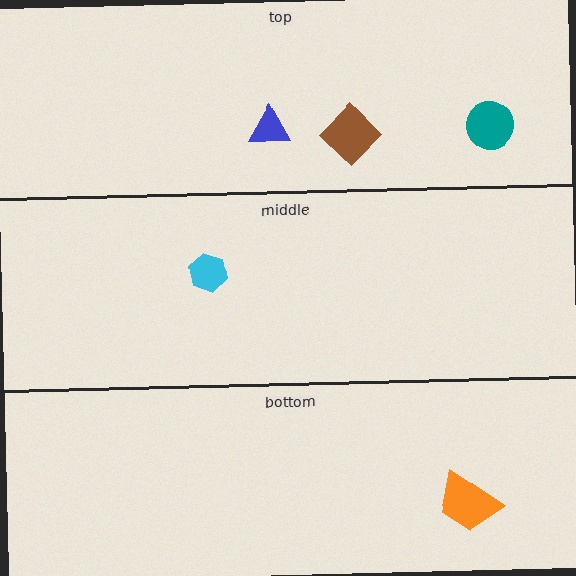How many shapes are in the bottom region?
1.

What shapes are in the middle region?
The cyan hexagon.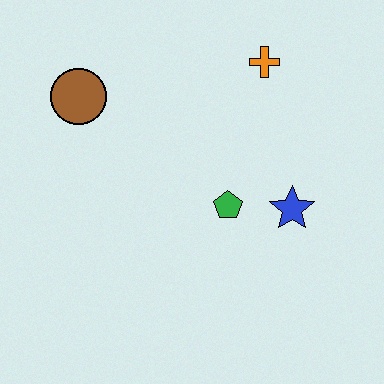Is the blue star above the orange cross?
No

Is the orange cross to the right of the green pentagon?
Yes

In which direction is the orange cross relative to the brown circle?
The orange cross is to the right of the brown circle.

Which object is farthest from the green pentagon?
The brown circle is farthest from the green pentagon.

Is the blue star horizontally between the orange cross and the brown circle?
No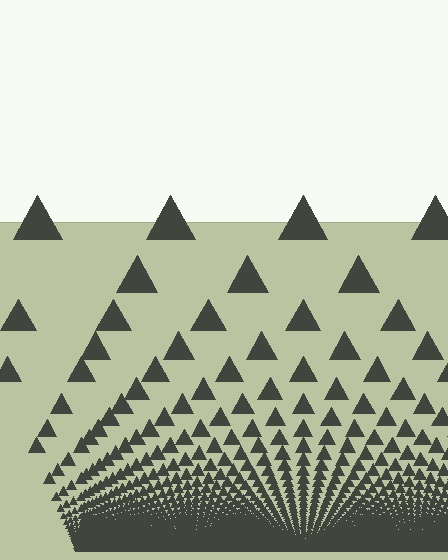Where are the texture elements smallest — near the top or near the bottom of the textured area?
Near the bottom.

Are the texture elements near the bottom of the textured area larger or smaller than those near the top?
Smaller. The gradient is inverted — elements near the bottom are smaller and denser.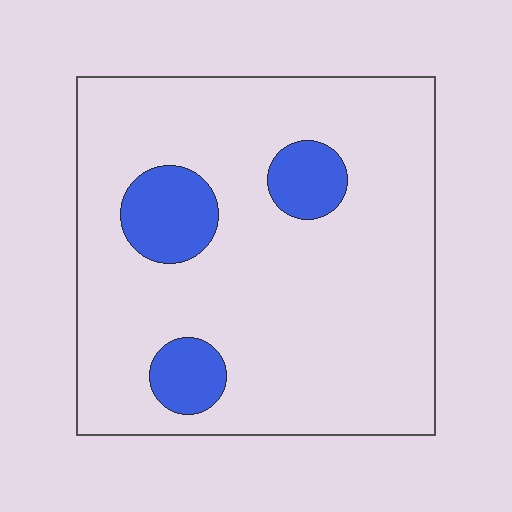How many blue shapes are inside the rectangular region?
3.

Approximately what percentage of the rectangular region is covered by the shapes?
Approximately 15%.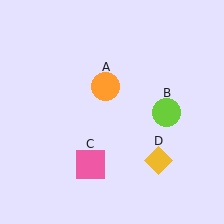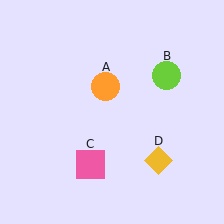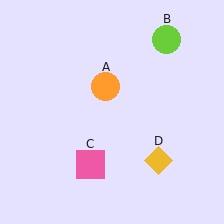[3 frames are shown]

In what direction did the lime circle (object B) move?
The lime circle (object B) moved up.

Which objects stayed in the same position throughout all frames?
Orange circle (object A) and pink square (object C) and yellow diamond (object D) remained stationary.